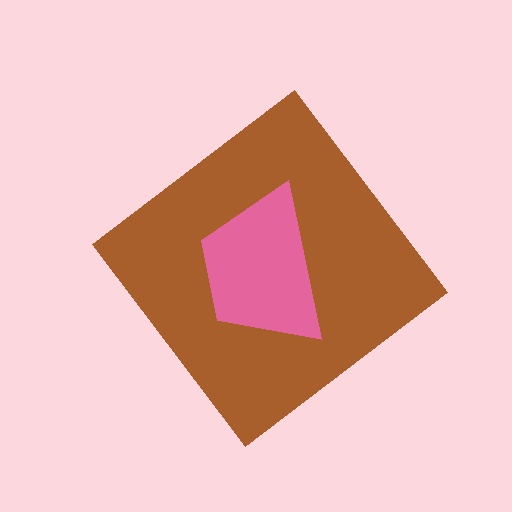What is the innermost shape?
The pink trapezoid.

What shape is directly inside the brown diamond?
The pink trapezoid.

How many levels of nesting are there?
2.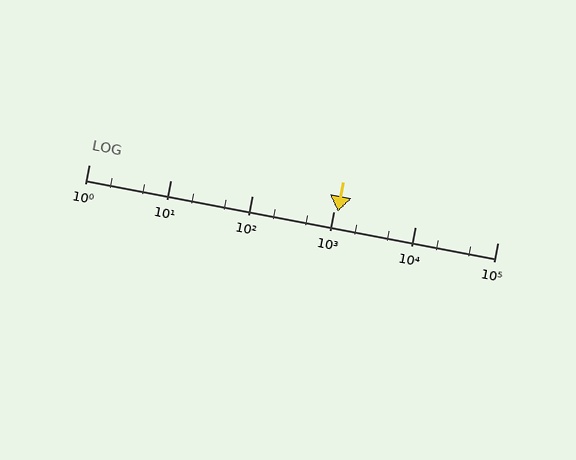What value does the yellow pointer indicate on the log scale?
The pointer indicates approximately 1100.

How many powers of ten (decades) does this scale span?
The scale spans 5 decades, from 1 to 100000.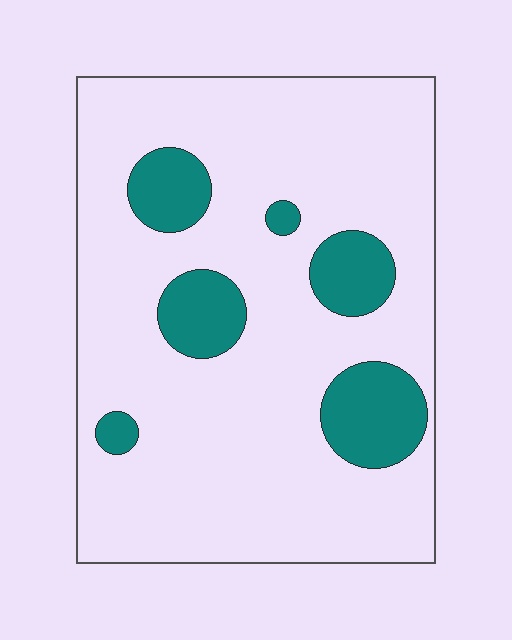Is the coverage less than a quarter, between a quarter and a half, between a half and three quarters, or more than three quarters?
Less than a quarter.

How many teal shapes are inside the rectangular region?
6.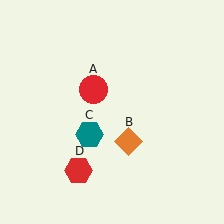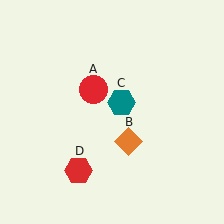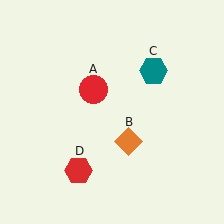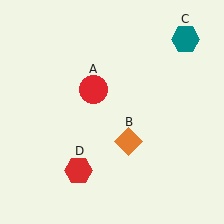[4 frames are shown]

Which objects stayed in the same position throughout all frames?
Red circle (object A) and orange diamond (object B) and red hexagon (object D) remained stationary.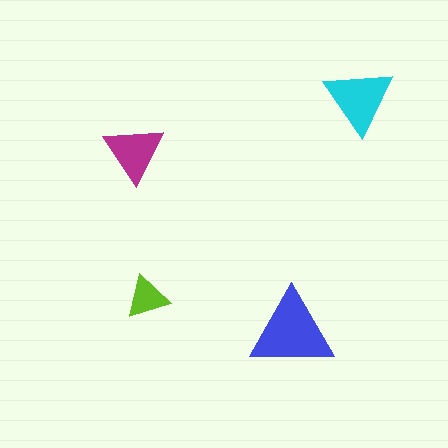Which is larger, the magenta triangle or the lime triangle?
The magenta one.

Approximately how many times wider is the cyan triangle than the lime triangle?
About 1.5 times wider.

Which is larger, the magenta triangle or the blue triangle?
The blue one.